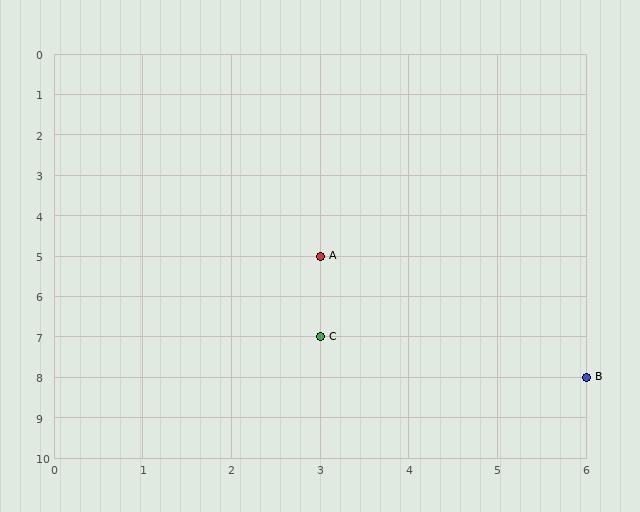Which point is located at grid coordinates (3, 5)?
Point A is at (3, 5).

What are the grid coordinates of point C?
Point C is at grid coordinates (3, 7).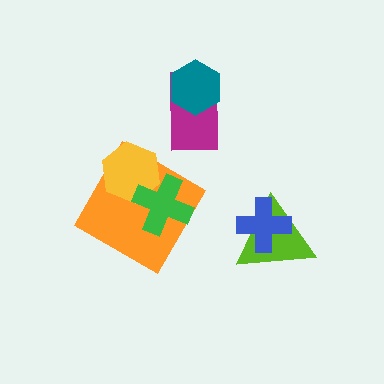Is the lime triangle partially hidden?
Yes, it is partially covered by another shape.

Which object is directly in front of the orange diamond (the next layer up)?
The yellow hexagon is directly in front of the orange diamond.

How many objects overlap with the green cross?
2 objects overlap with the green cross.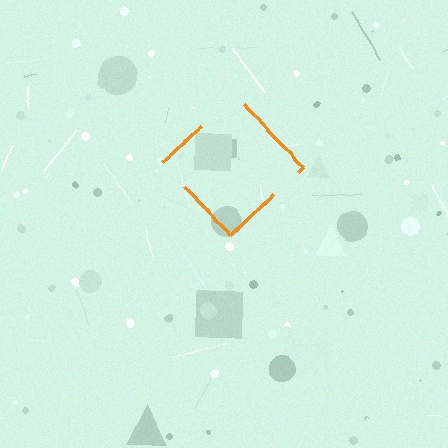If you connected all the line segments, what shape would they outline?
They would outline a diamond.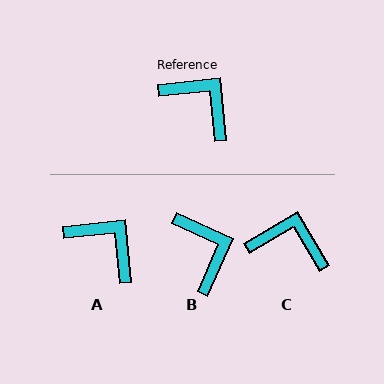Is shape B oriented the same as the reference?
No, it is off by about 30 degrees.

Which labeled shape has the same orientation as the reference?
A.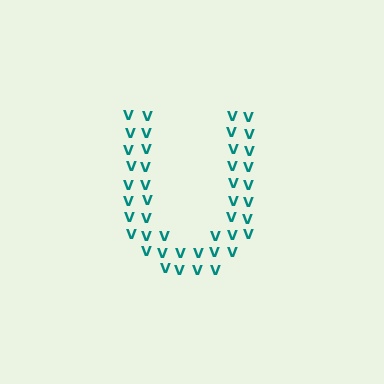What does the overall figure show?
The overall figure shows the letter U.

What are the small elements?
The small elements are letter V's.